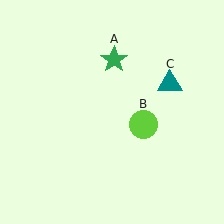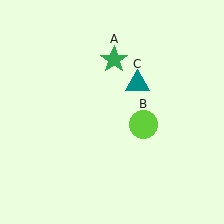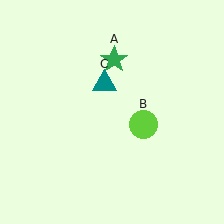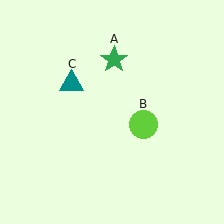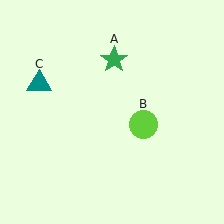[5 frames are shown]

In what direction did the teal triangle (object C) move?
The teal triangle (object C) moved left.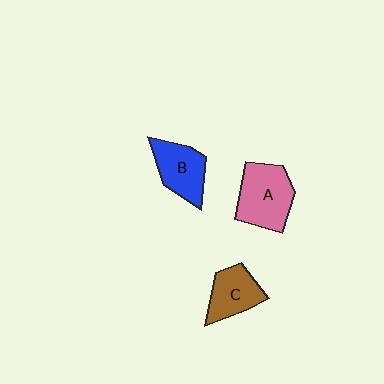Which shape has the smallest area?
Shape C (brown).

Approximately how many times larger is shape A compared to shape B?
Approximately 1.3 times.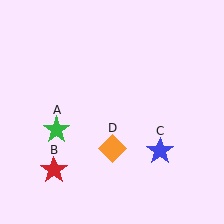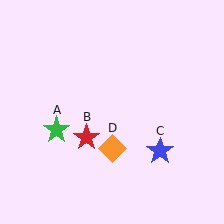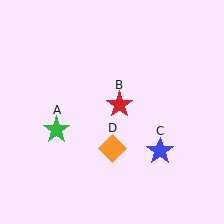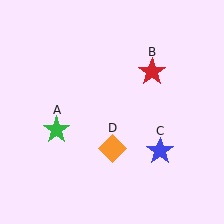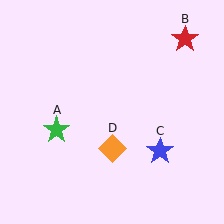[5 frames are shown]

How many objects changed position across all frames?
1 object changed position: red star (object B).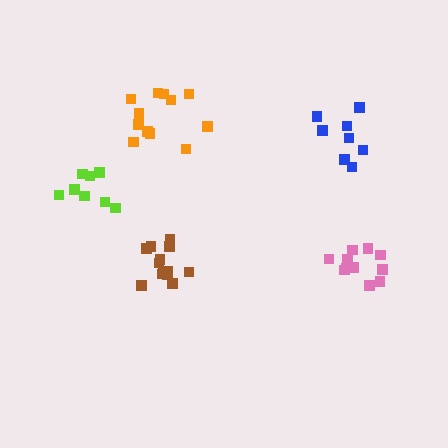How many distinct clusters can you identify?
There are 5 distinct clusters.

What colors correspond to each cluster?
The clusters are colored: blue, orange, lime, brown, pink.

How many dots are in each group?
Group 1: 8 dots, Group 2: 12 dots, Group 3: 8 dots, Group 4: 13 dots, Group 5: 12 dots (53 total).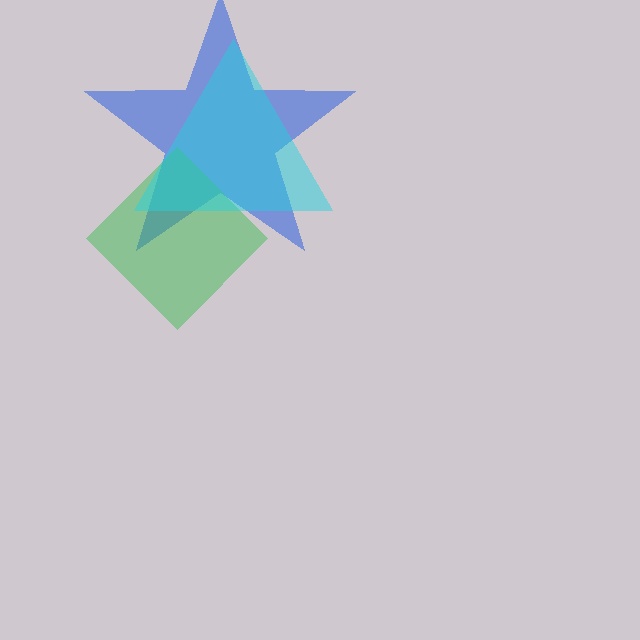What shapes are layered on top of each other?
The layered shapes are: a blue star, a green diamond, a cyan triangle.